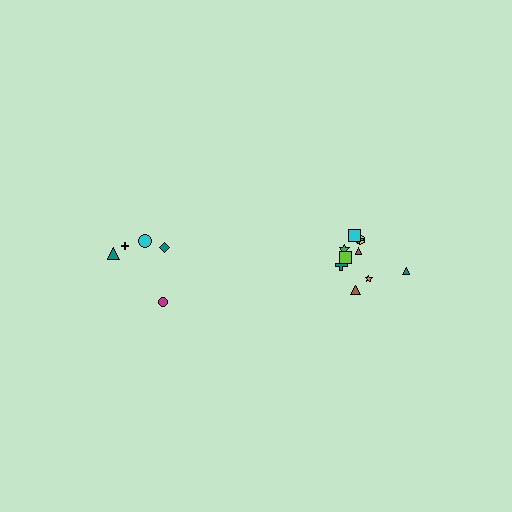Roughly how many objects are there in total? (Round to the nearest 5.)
Roughly 15 objects in total.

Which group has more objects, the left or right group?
The right group.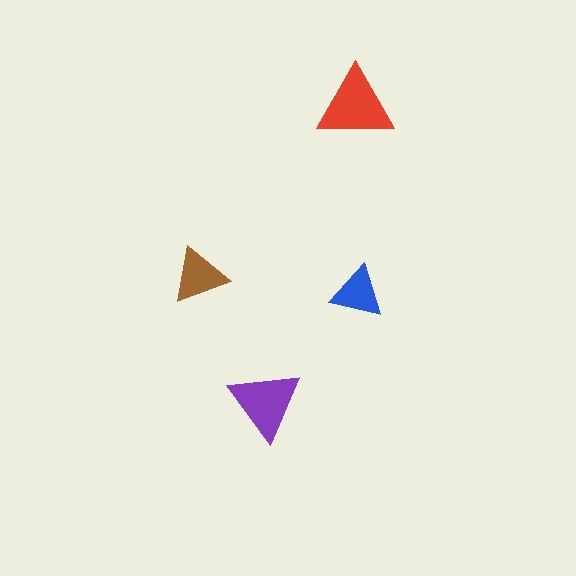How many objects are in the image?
There are 4 objects in the image.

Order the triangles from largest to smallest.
the red one, the purple one, the brown one, the blue one.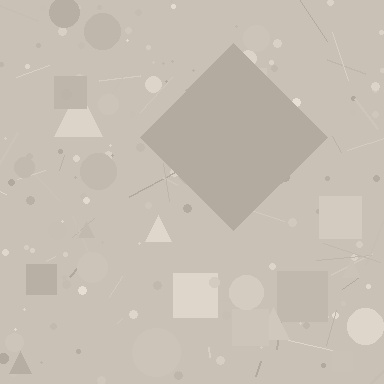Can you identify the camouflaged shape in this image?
The camouflaged shape is a diamond.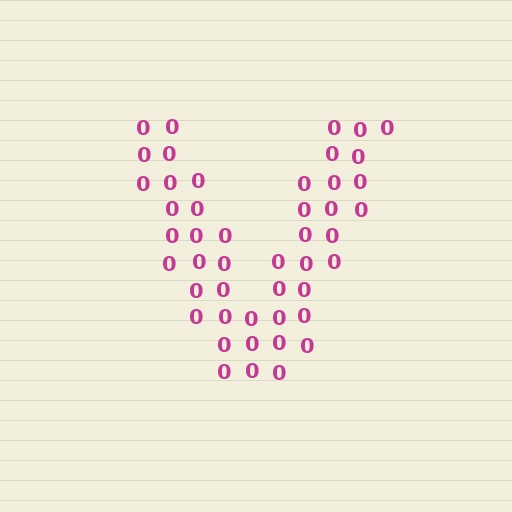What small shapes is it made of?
It is made of small digit 0's.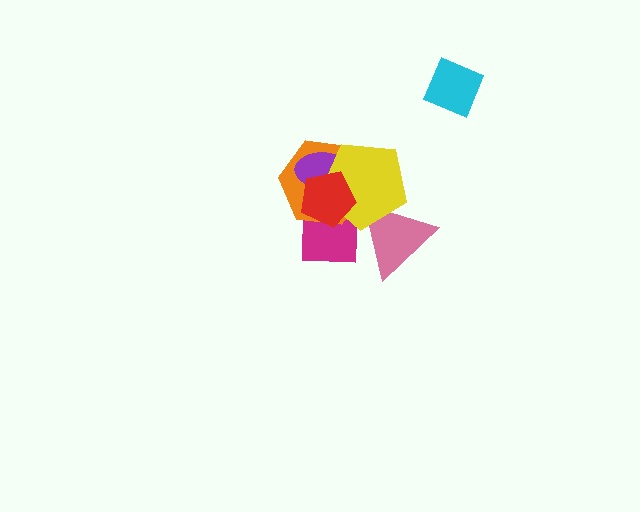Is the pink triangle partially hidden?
Yes, it is partially covered by another shape.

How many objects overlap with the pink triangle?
2 objects overlap with the pink triangle.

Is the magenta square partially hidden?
Yes, it is partially covered by another shape.